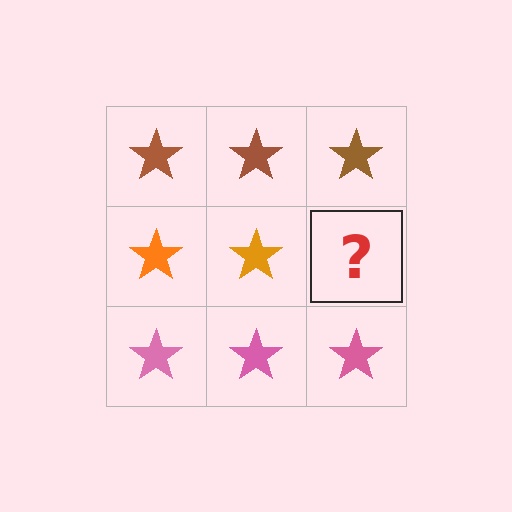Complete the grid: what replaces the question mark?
The question mark should be replaced with an orange star.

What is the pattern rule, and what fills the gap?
The rule is that each row has a consistent color. The gap should be filled with an orange star.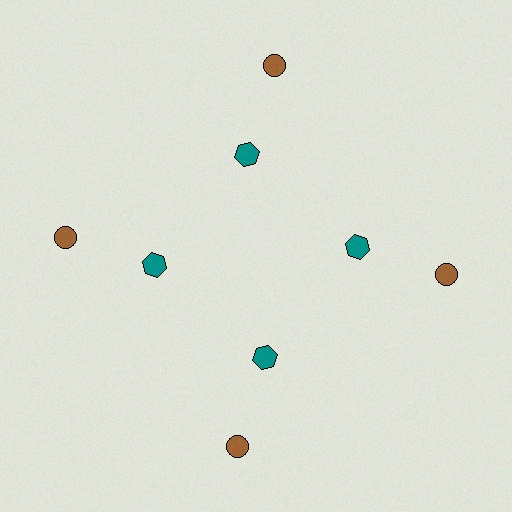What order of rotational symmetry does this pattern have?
This pattern has 4-fold rotational symmetry.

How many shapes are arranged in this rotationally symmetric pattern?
There are 8 shapes, arranged in 4 groups of 2.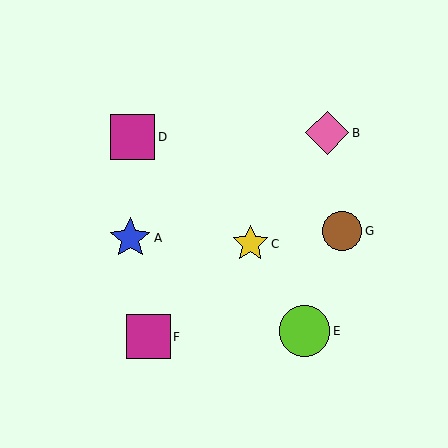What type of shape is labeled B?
Shape B is a pink diamond.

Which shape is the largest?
The lime circle (labeled E) is the largest.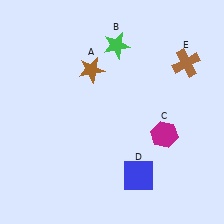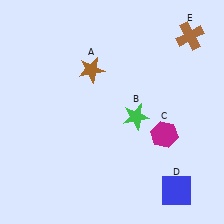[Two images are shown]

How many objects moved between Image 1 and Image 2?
3 objects moved between the two images.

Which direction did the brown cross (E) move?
The brown cross (E) moved up.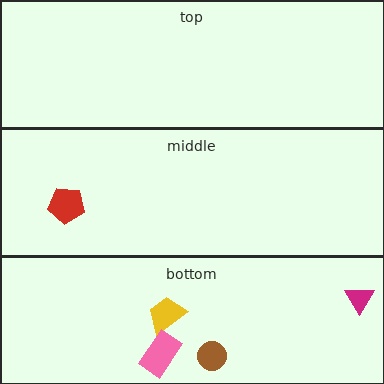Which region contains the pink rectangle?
The bottom region.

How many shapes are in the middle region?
1.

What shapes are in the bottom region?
The yellow trapezoid, the magenta triangle, the brown circle, the pink rectangle.